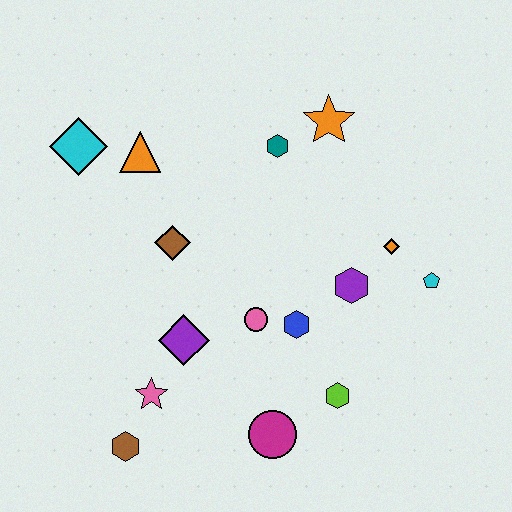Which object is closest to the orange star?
The teal hexagon is closest to the orange star.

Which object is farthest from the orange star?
The brown hexagon is farthest from the orange star.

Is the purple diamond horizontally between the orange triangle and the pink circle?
Yes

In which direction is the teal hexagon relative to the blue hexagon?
The teal hexagon is above the blue hexagon.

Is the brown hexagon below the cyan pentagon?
Yes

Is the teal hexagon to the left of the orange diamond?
Yes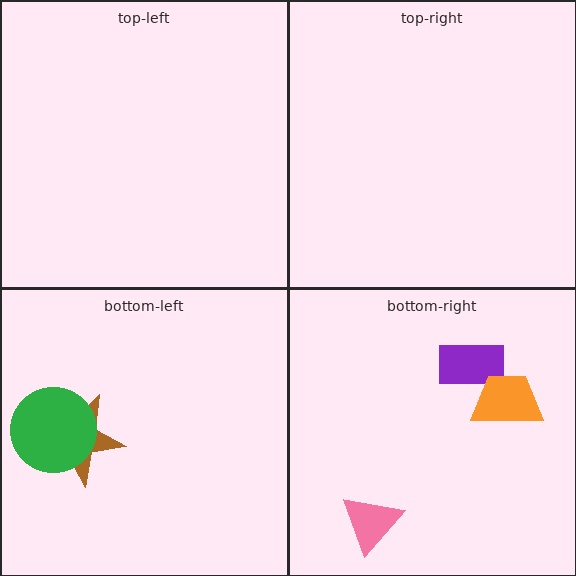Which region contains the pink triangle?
The bottom-right region.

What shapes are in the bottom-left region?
The brown star, the green circle.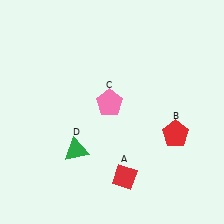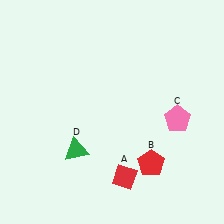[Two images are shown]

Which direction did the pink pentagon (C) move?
The pink pentagon (C) moved right.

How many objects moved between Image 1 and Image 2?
2 objects moved between the two images.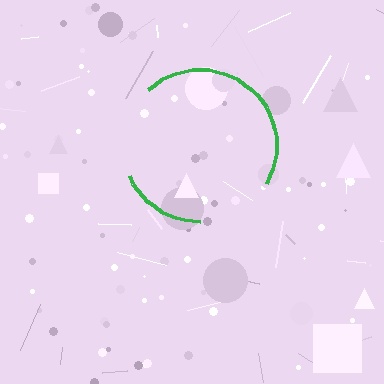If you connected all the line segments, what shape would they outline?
They would outline a circle.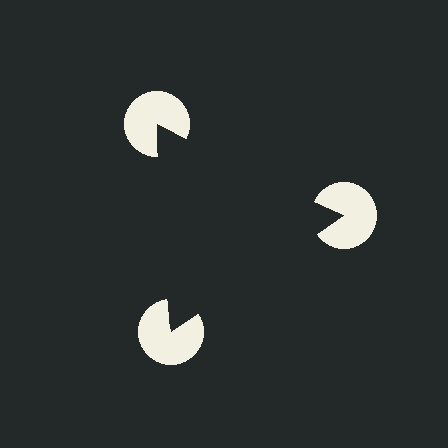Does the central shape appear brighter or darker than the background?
It typically appears slightly darker than the background, even though no actual brightness change is drawn.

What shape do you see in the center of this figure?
An illusory triangle — its edges are inferred from the aligned wedge cuts in the pac-man discs, not physically drawn.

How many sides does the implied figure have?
3 sides.